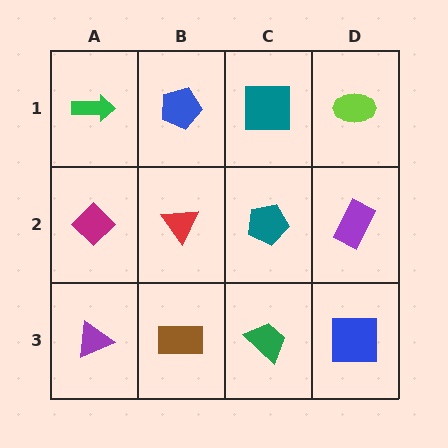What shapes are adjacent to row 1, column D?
A purple rectangle (row 2, column D), a teal square (row 1, column C).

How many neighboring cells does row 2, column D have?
3.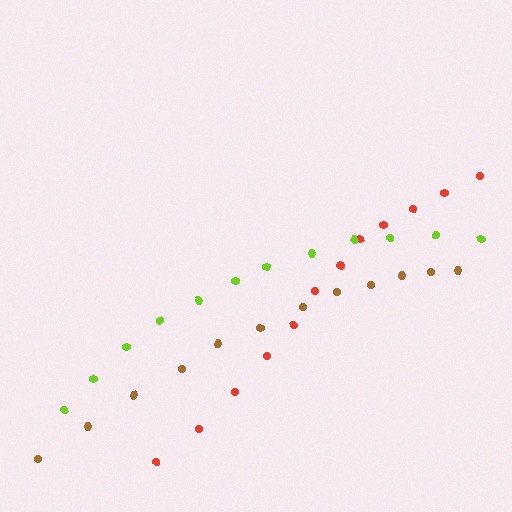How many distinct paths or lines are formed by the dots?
There are 3 distinct paths.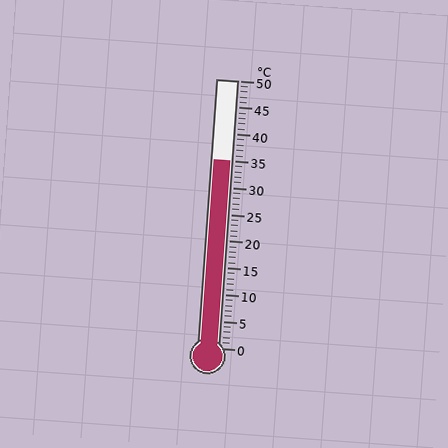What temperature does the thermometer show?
The thermometer shows approximately 35°C.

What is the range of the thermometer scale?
The thermometer scale ranges from 0°C to 50°C.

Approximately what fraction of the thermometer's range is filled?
The thermometer is filled to approximately 70% of its range.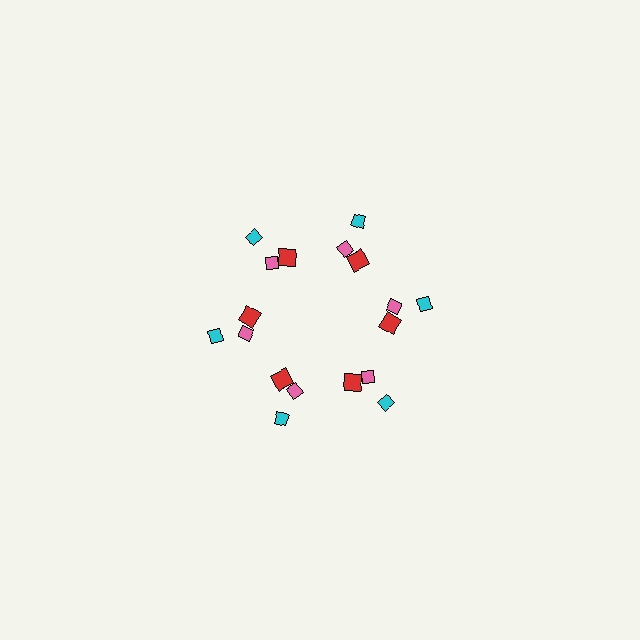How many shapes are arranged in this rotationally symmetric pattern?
There are 18 shapes, arranged in 6 groups of 3.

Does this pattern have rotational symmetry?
Yes, this pattern has 6-fold rotational symmetry. It looks the same after rotating 60 degrees around the center.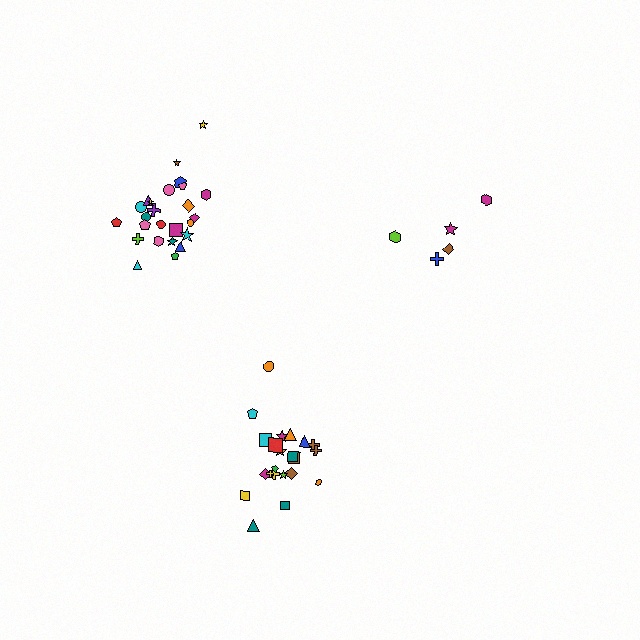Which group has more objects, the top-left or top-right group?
The top-left group.